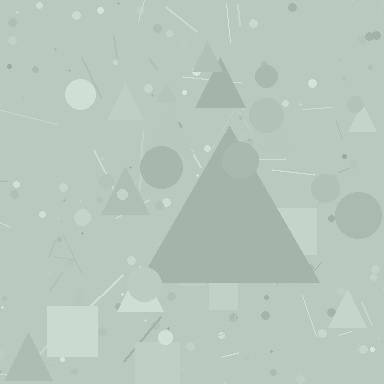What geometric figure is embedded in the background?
A triangle is embedded in the background.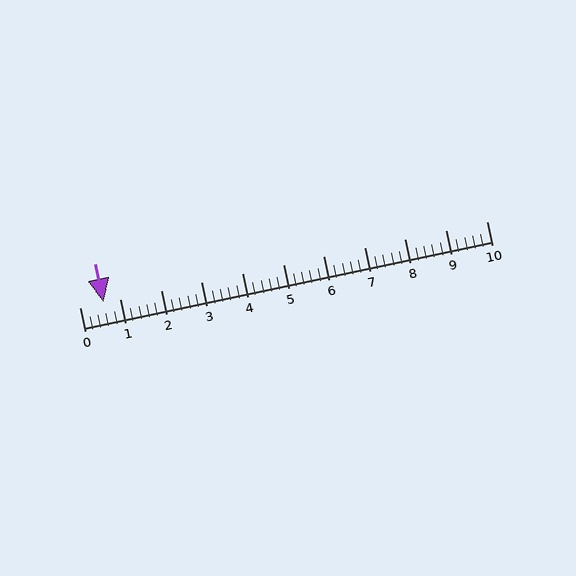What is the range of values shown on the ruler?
The ruler shows values from 0 to 10.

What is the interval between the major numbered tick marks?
The major tick marks are spaced 1 units apart.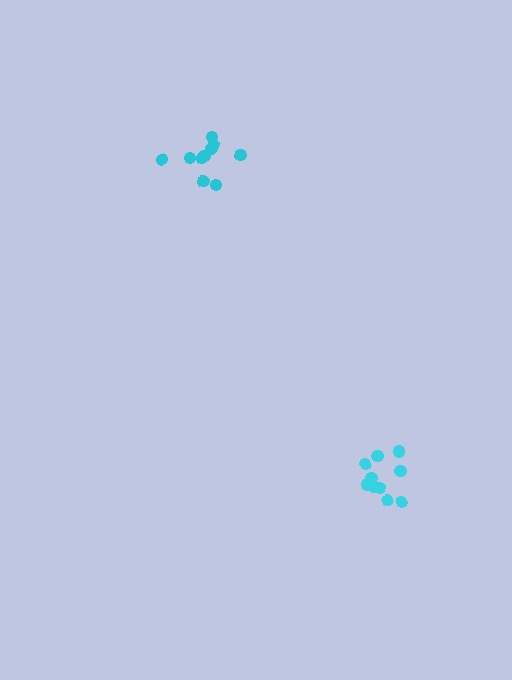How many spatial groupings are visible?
There are 2 spatial groupings.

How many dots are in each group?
Group 1: 10 dots, Group 2: 10 dots (20 total).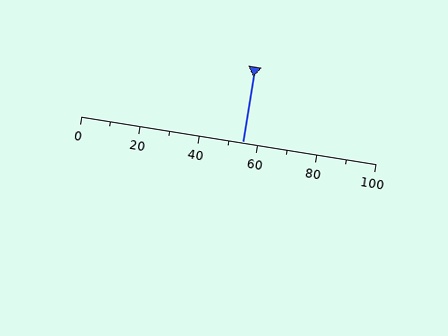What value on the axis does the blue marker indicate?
The marker indicates approximately 55.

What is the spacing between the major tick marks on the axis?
The major ticks are spaced 20 apart.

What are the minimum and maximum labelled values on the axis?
The axis runs from 0 to 100.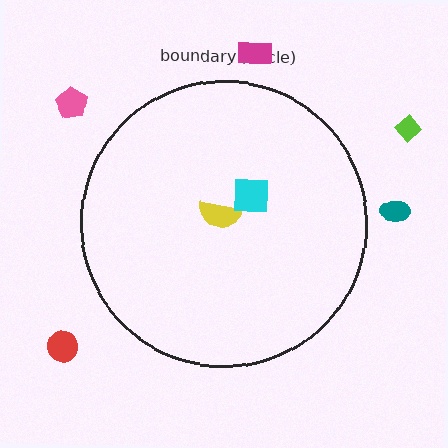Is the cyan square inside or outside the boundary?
Inside.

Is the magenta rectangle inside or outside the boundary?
Outside.